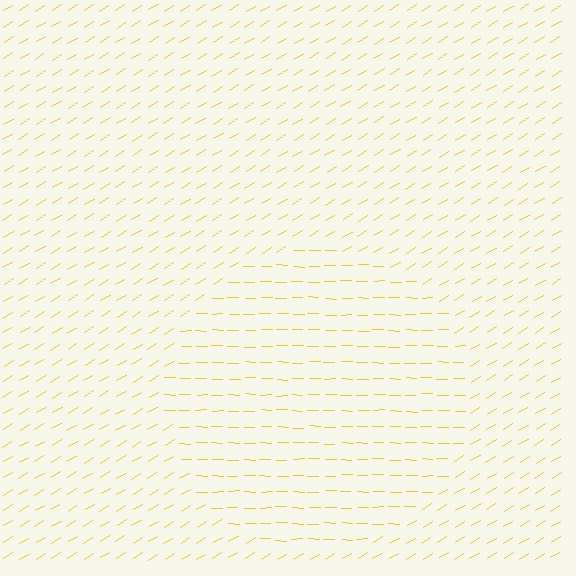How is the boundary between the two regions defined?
The boundary is defined purely by a change in line orientation (approximately 33 degrees difference). All lines are the same color and thickness.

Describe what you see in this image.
The image is filled with small yellow line segments. A circle region in the image has lines oriented differently from the surrounding lines, creating a visible texture boundary.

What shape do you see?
I see a circle.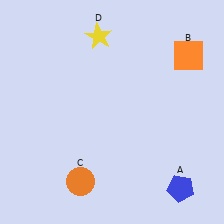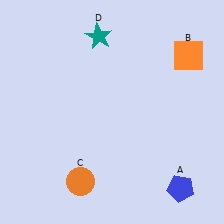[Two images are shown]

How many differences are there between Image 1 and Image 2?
There is 1 difference between the two images.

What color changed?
The star (D) changed from yellow in Image 1 to teal in Image 2.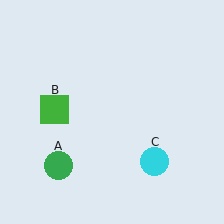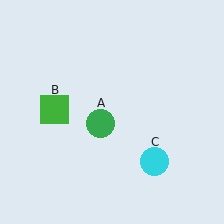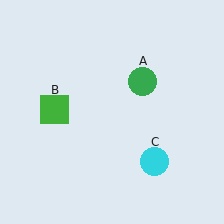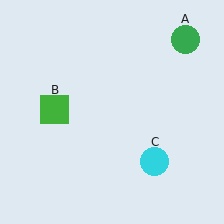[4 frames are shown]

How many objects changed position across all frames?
1 object changed position: green circle (object A).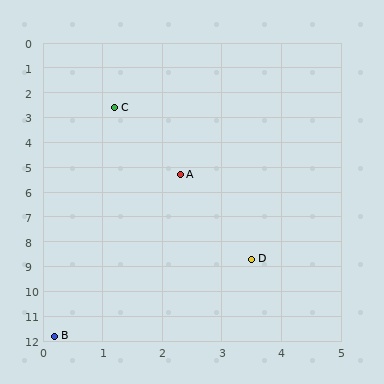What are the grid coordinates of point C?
Point C is at approximately (1.2, 2.6).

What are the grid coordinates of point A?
Point A is at approximately (2.3, 5.3).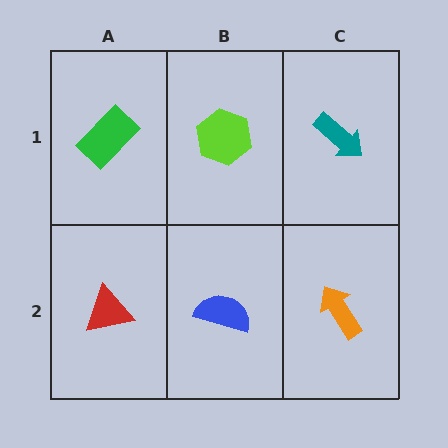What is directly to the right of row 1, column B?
A teal arrow.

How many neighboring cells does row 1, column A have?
2.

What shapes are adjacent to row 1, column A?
A red triangle (row 2, column A), a lime hexagon (row 1, column B).